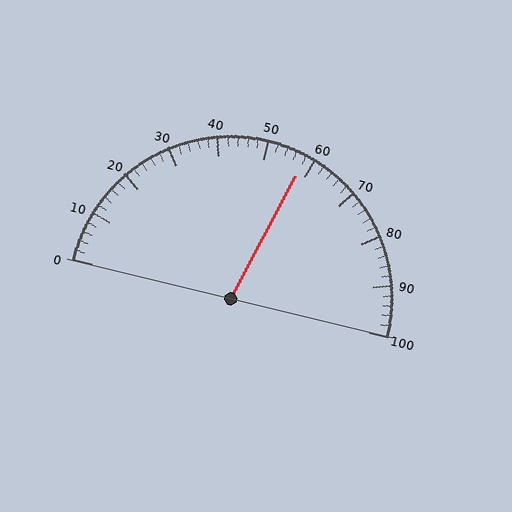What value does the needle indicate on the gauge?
The needle indicates approximately 58.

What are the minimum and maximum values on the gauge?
The gauge ranges from 0 to 100.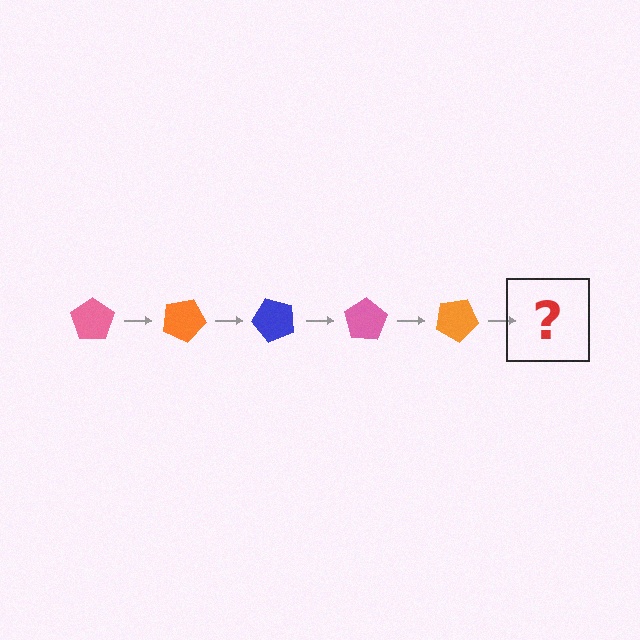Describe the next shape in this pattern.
It should be a blue pentagon, rotated 125 degrees from the start.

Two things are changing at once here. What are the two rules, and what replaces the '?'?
The two rules are that it rotates 25 degrees each step and the color cycles through pink, orange, and blue. The '?' should be a blue pentagon, rotated 125 degrees from the start.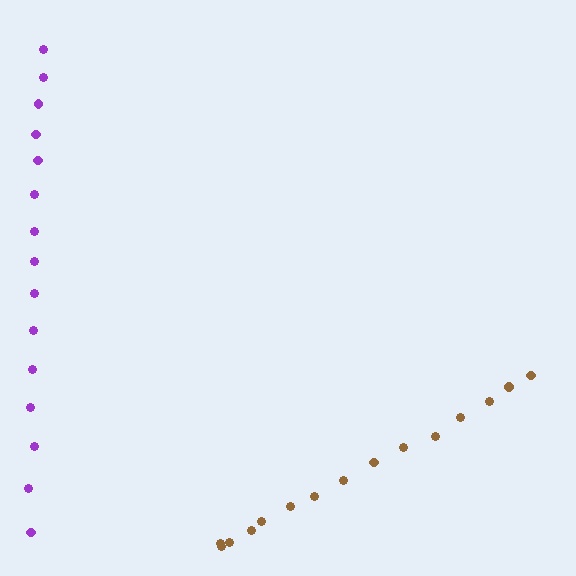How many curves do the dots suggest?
There are 2 distinct paths.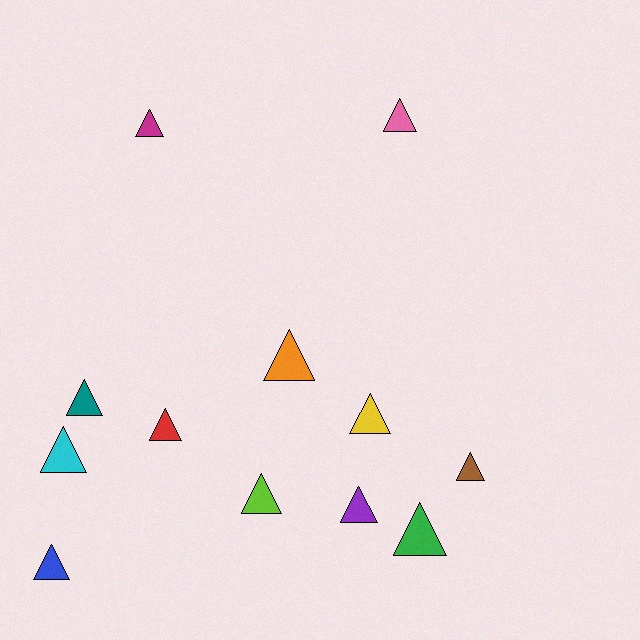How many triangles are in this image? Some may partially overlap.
There are 12 triangles.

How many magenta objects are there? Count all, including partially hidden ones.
There is 1 magenta object.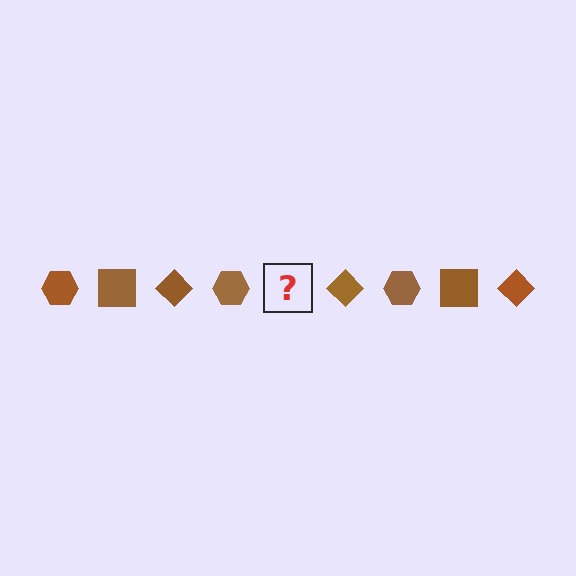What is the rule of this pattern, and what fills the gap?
The rule is that the pattern cycles through hexagon, square, diamond shapes in brown. The gap should be filled with a brown square.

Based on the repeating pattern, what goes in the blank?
The blank should be a brown square.